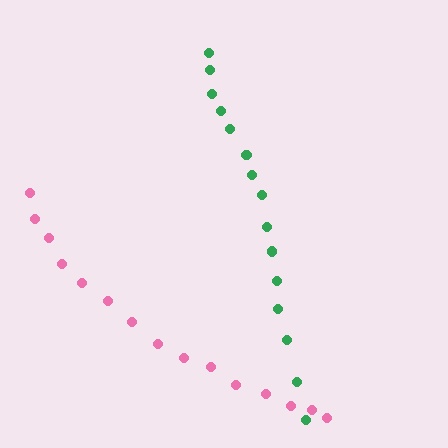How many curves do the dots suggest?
There are 2 distinct paths.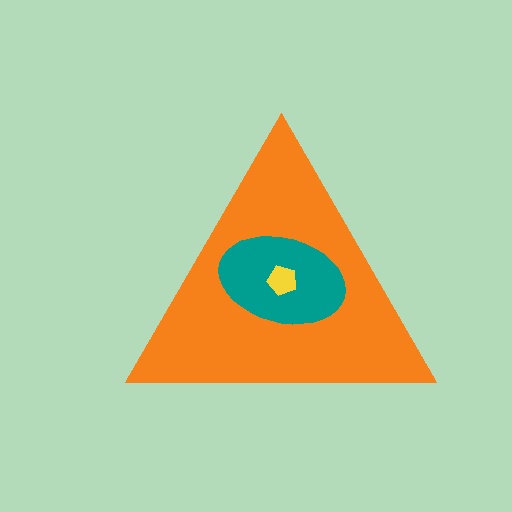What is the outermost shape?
The orange triangle.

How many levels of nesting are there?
3.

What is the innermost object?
The yellow pentagon.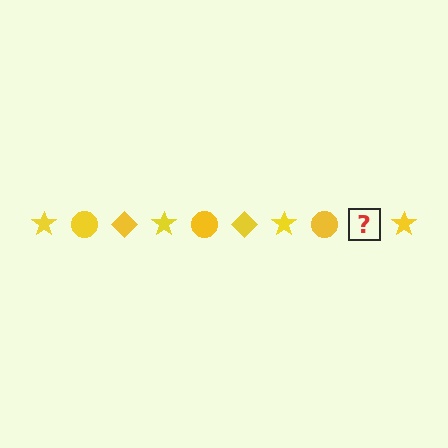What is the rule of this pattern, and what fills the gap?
The rule is that the pattern cycles through star, circle, diamond shapes in yellow. The gap should be filled with a yellow diamond.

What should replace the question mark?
The question mark should be replaced with a yellow diamond.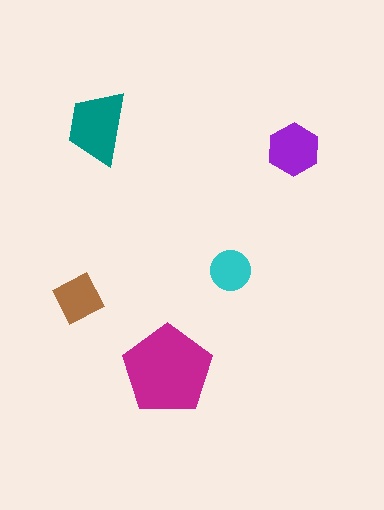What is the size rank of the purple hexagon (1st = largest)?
3rd.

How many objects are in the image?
There are 5 objects in the image.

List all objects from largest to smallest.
The magenta pentagon, the teal trapezoid, the purple hexagon, the brown diamond, the cyan circle.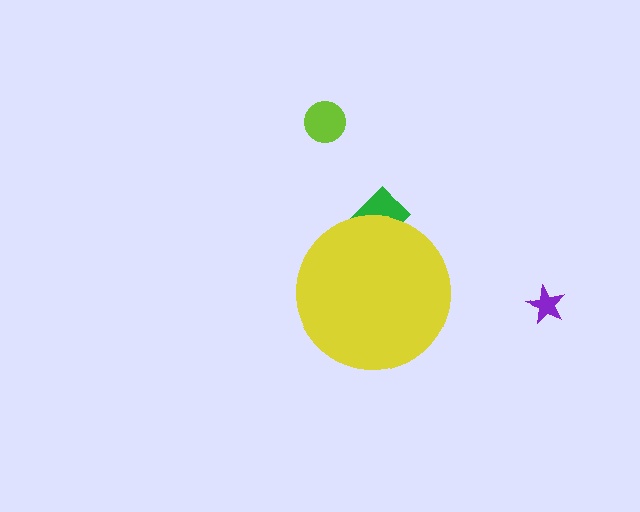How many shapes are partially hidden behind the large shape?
1 shape is partially hidden.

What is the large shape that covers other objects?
A yellow circle.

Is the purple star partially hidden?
No, the purple star is fully visible.